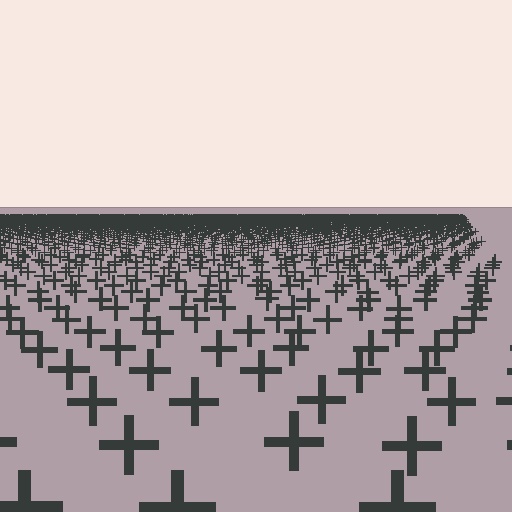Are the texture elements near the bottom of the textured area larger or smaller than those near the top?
Larger. Near the bottom, elements are closer to the viewer and appear at a bigger on-screen size.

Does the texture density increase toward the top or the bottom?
Density increases toward the top.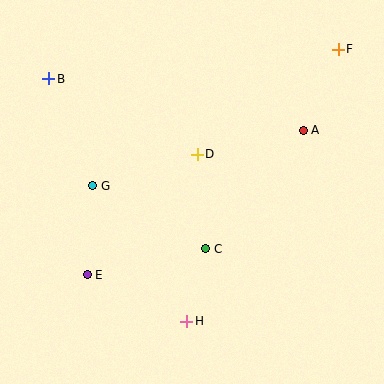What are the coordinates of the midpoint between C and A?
The midpoint between C and A is at (255, 189).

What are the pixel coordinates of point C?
Point C is at (206, 249).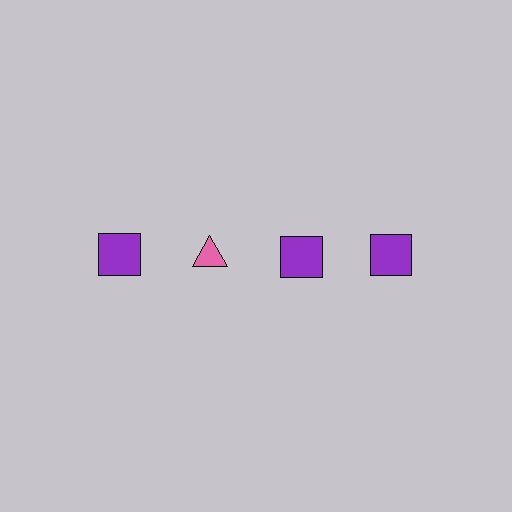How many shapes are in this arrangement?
There are 4 shapes arranged in a grid pattern.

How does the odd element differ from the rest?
It differs in both color (pink instead of purple) and shape (triangle instead of square).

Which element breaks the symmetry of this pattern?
The pink triangle in the top row, second from left column breaks the symmetry. All other shapes are purple squares.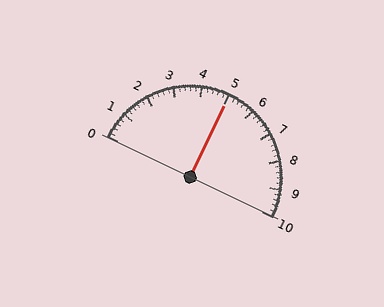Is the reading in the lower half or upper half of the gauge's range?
The reading is in the upper half of the range (0 to 10).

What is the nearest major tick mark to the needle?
The nearest major tick mark is 5.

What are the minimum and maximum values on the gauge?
The gauge ranges from 0 to 10.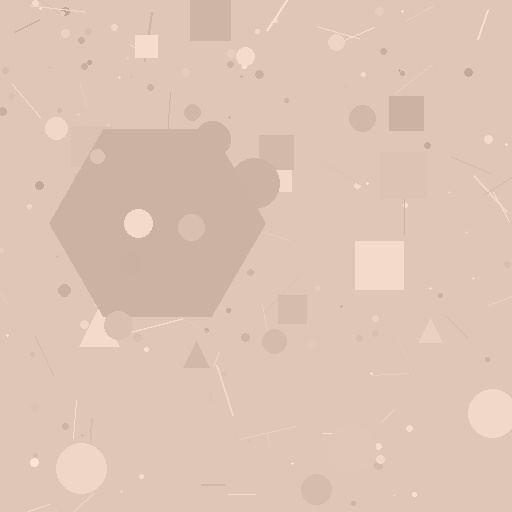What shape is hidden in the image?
A hexagon is hidden in the image.